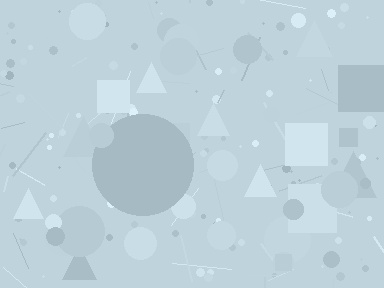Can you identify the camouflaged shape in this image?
The camouflaged shape is a circle.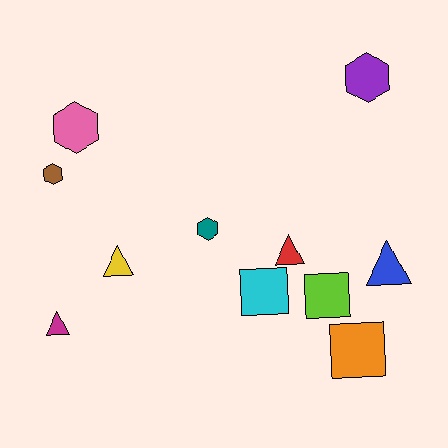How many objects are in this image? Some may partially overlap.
There are 11 objects.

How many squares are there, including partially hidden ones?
There are 3 squares.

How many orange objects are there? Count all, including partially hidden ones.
There is 1 orange object.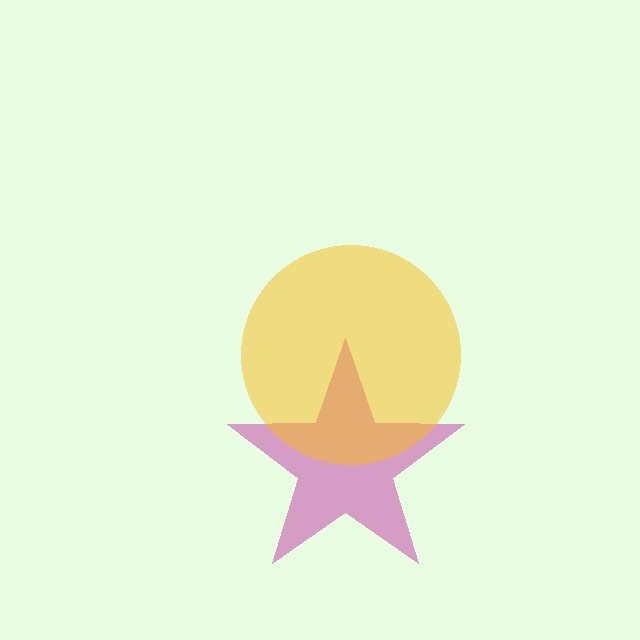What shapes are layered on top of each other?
The layered shapes are: a magenta star, a yellow circle.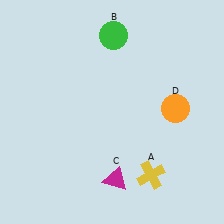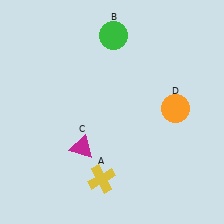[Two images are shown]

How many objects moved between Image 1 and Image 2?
2 objects moved between the two images.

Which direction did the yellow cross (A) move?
The yellow cross (A) moved left.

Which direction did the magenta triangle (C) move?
The magenta triangle (C) moved left.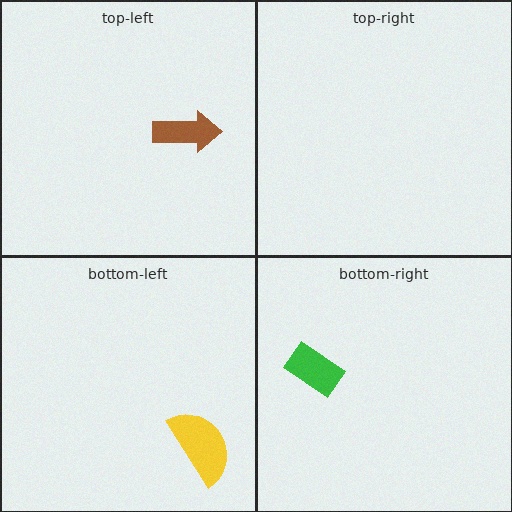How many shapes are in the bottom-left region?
1.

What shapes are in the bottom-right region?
The green rectangle.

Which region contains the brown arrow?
The top-left region.